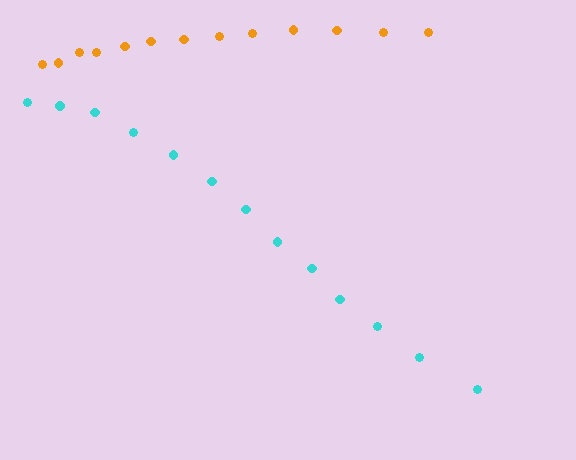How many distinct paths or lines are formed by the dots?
There are 2 distinct paths.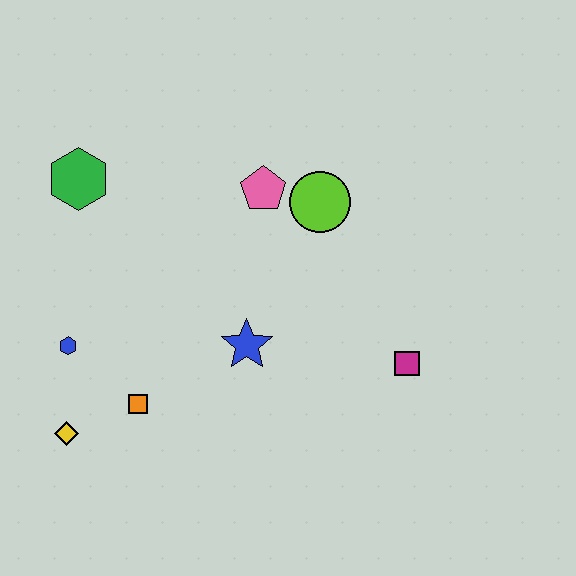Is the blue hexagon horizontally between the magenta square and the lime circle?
No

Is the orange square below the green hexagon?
Yes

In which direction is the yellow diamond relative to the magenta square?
The yellow diamond is to the left of the magenta square.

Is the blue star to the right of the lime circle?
No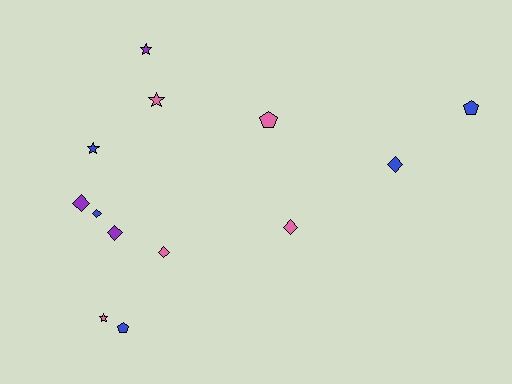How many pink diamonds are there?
There are 2 pink diamonds.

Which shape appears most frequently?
Diamond, with 6 objects.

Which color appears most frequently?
Pink, with 5 objects.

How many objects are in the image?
There are 13 objects.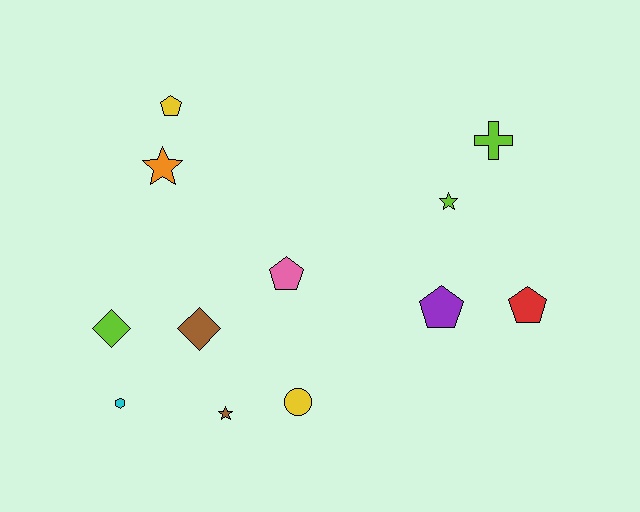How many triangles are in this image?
There are no triangles.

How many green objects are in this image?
There are no green objects.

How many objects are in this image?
There are 12 objects.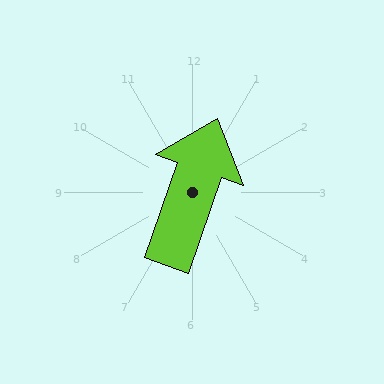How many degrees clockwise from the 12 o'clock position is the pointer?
Approximately 19 degrees.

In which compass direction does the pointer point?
North.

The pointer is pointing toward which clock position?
Roughly 1 o'clock.